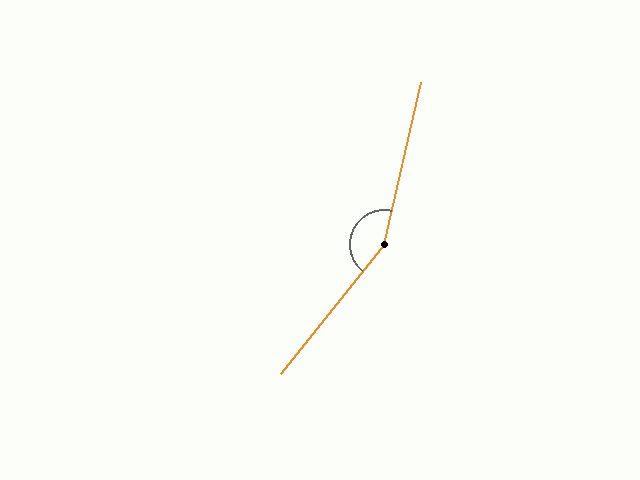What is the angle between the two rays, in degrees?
Approximately 154 degrees.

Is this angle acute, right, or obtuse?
It is obtuse.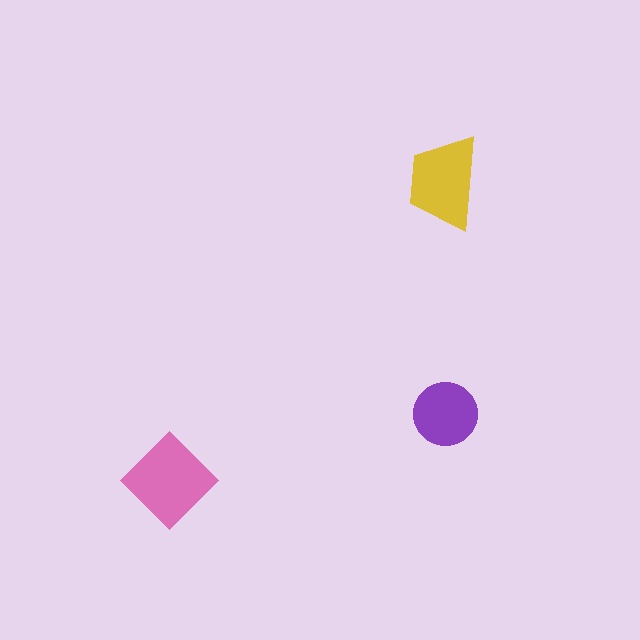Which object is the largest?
The pink diamond.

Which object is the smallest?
The purple circle.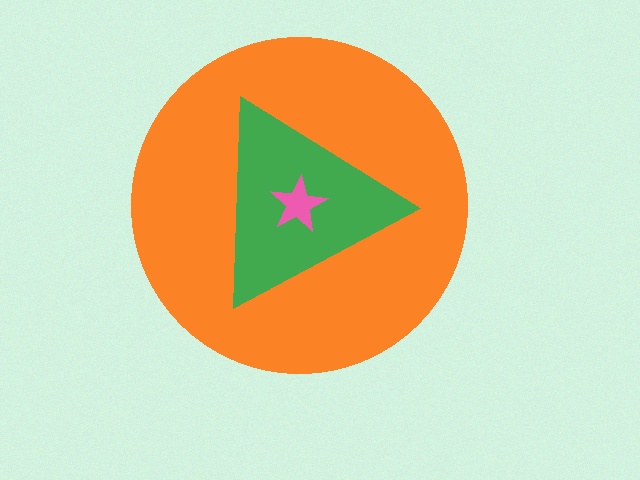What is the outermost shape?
The orange circle.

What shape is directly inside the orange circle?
The green triangle.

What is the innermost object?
The pink star.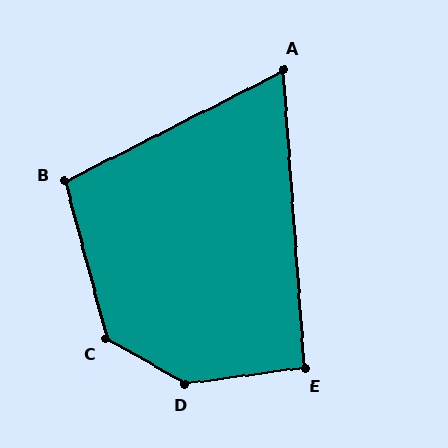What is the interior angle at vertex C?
Approximately 134 degrees (obtuse).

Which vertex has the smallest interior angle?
A, at approximately 67 degrees.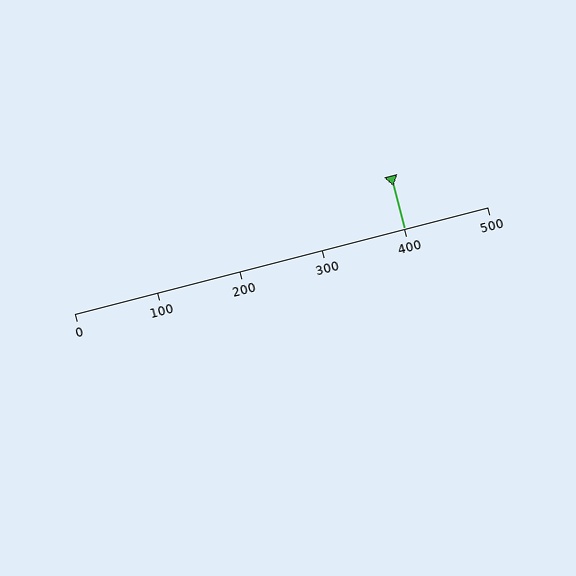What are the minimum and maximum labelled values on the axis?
The axis runs from 0 to 500.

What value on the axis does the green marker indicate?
The marker indicates approximately 400.